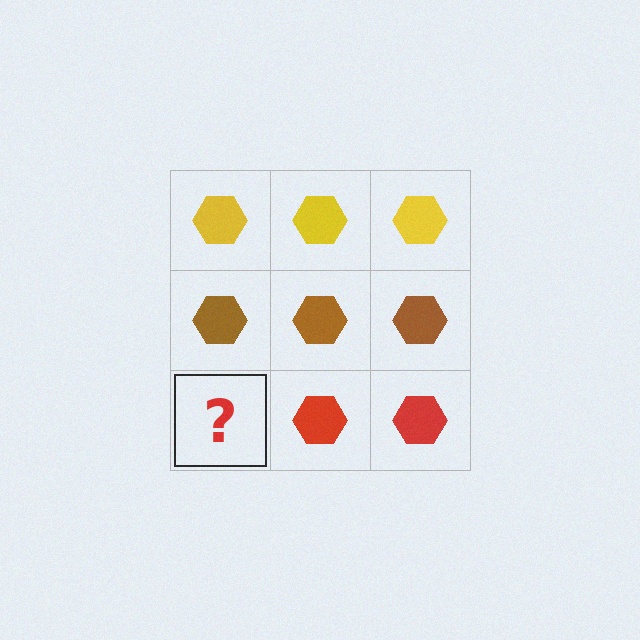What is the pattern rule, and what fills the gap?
The rule is that each row has a consistent color. The gap should be filled with a red hexagon.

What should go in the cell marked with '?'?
The missing cell should contain a red hexagon.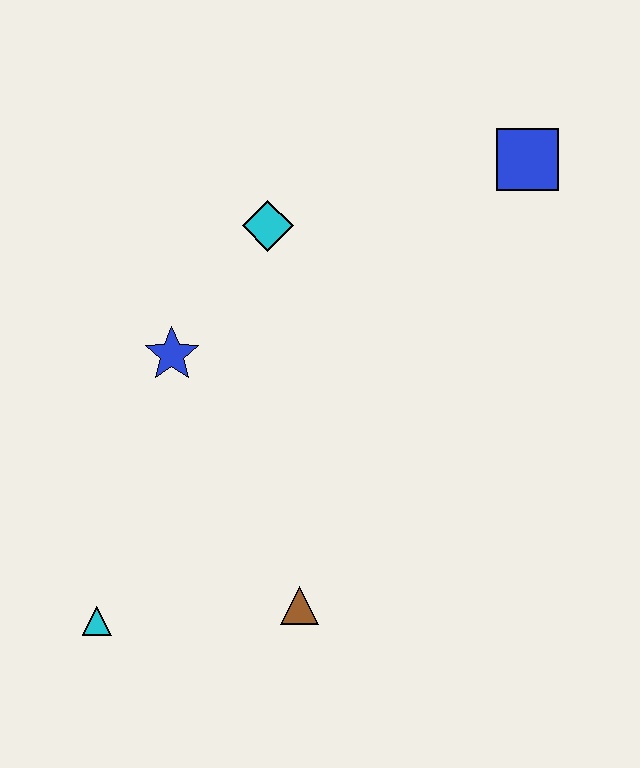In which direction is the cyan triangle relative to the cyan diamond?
The cyan triangle is below the cyan diamond.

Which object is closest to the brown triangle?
The cyan triangle is closest to the brown triangle.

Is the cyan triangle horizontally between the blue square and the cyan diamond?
No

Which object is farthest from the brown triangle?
The blue square is farthest from the brown triangle.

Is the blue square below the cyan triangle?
No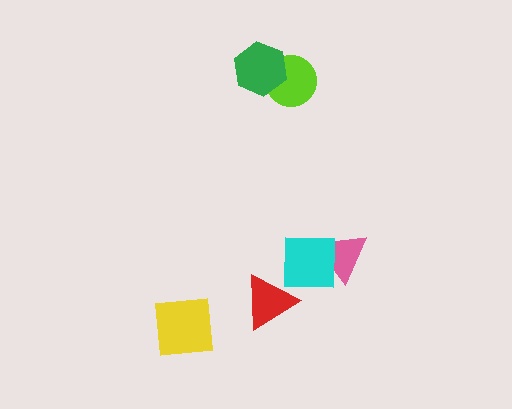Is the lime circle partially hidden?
Yes, it is partially covered by another shape.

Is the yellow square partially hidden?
No, no other shape covers it.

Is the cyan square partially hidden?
Yes, it is partially covered by another shape.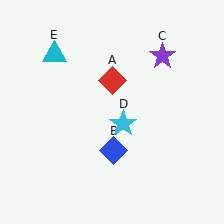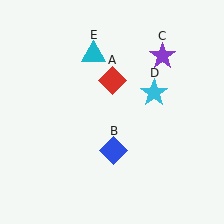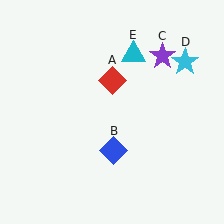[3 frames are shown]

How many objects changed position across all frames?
2 objects changed position: cyan star (object D), cyan triangle (object E).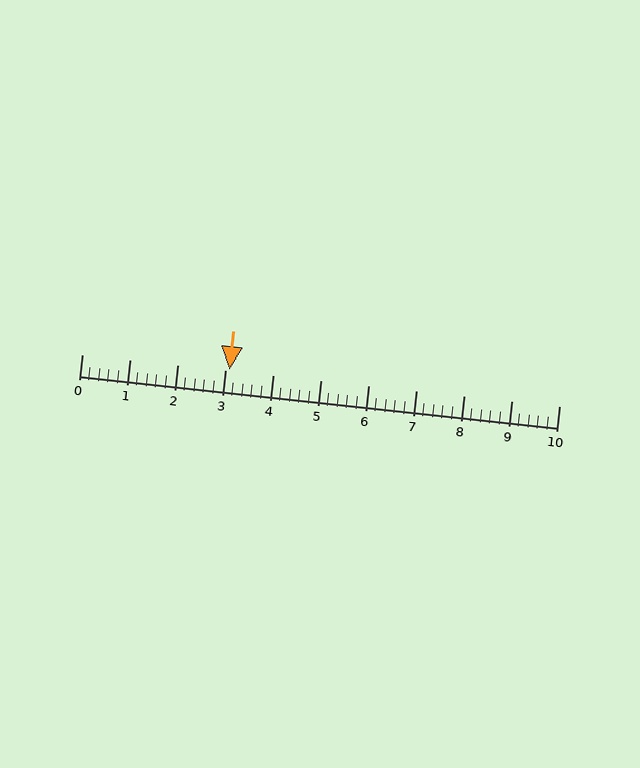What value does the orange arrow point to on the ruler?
The orange arrow points to approximately 3.1.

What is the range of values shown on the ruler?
The ruler shows values from 0 to 10.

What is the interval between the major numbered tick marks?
The major tick marks are spaced 1 units apart.